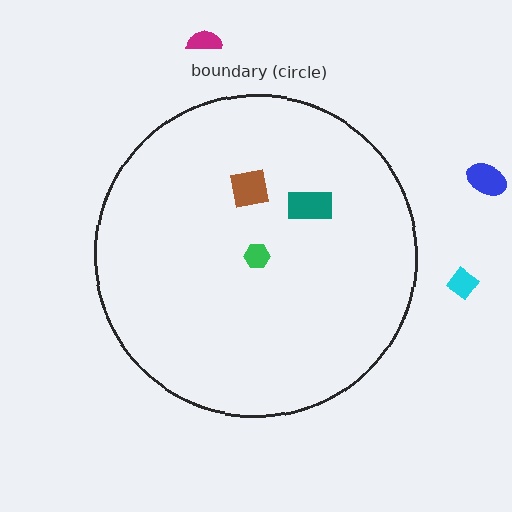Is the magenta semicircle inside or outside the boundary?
Outside.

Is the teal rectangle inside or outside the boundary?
Inside.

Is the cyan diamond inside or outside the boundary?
Outside.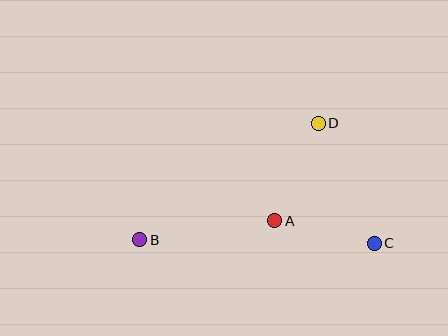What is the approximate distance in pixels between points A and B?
The distance between A and B is approximately 136 pixels.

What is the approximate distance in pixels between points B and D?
The distance between B and D is approximately 213 pixels.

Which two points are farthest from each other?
Points B and C are farthest from each other.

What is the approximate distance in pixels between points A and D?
The distance between A and D is approximately 107 pixels.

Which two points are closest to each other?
Points A and C are closest to each other.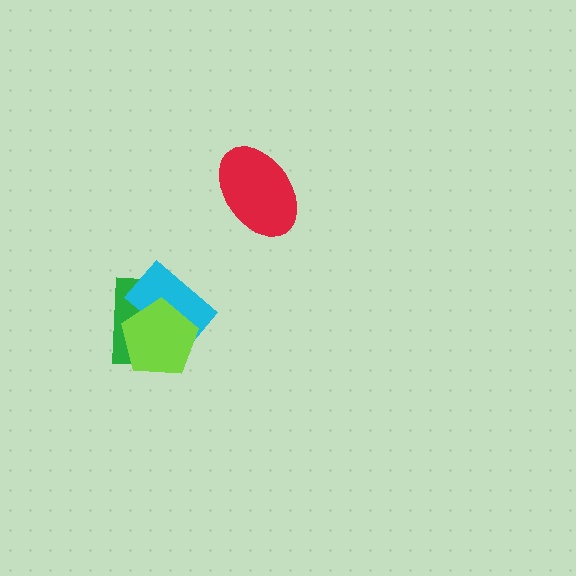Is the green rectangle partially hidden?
Yes, it is partially covered by another shape.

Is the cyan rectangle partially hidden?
Yes, it is partially covered by another shape.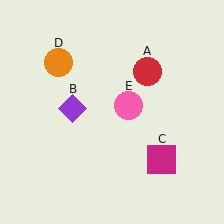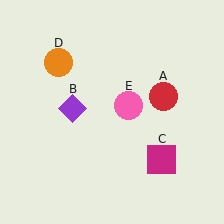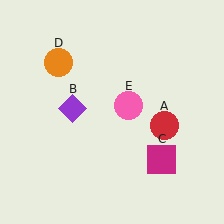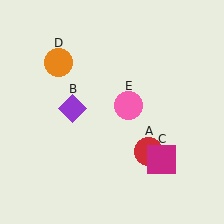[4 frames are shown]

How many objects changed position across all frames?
1 object changed position: red circle (object A).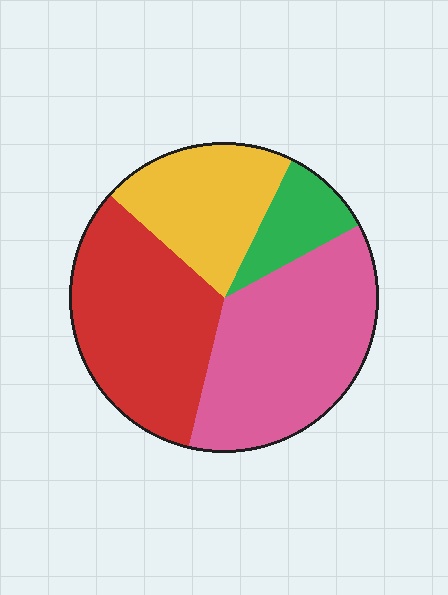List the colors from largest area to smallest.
From largest to smallest: pink, red, yellow, green.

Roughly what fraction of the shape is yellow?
Yellow covers about 20% of the shape.